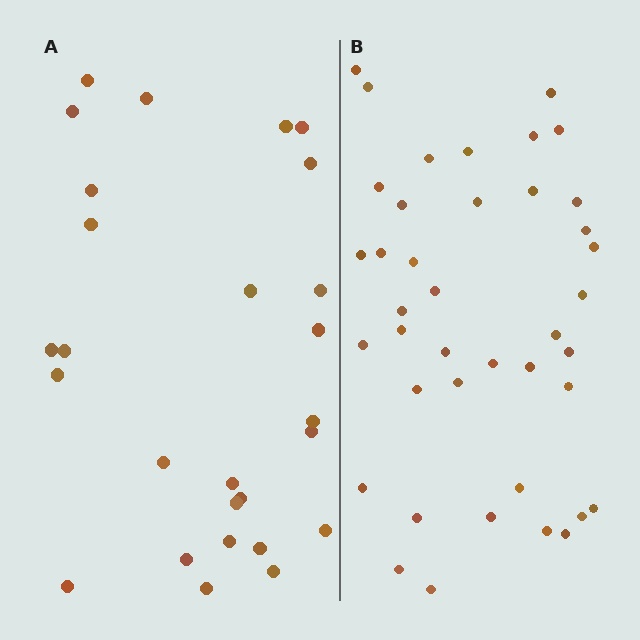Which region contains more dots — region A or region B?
Region B (the right region) has more dots.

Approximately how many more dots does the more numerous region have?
Region B has approximately 15 more dots than region A.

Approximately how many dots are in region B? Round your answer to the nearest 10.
About 40 dots.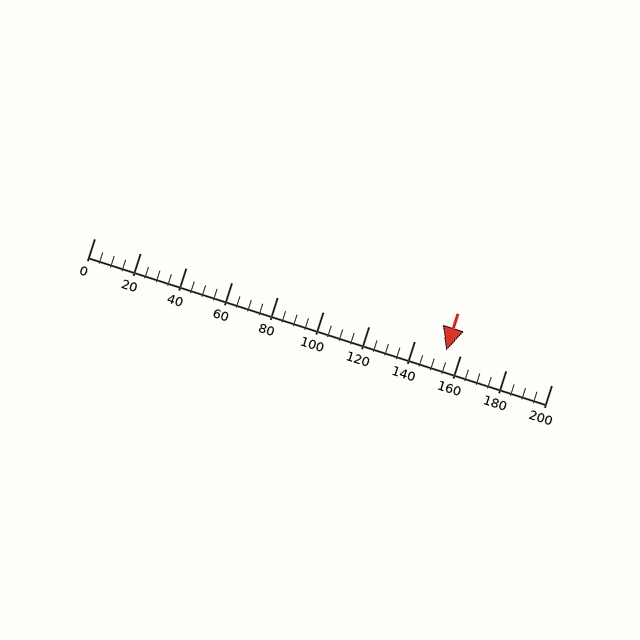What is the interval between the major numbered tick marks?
The major tick marks are spaced 20 units apart.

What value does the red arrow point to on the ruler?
The red arrow points to approximately 154.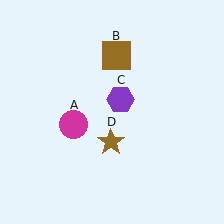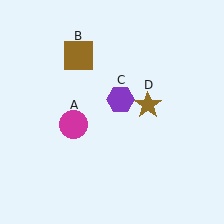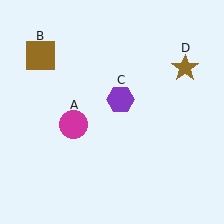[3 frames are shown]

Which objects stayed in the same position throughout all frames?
Magenta circle (object A) and purple hexagon (object C) remained stationary.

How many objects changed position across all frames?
2 objects changed position: brown square (object B), brown star (object D).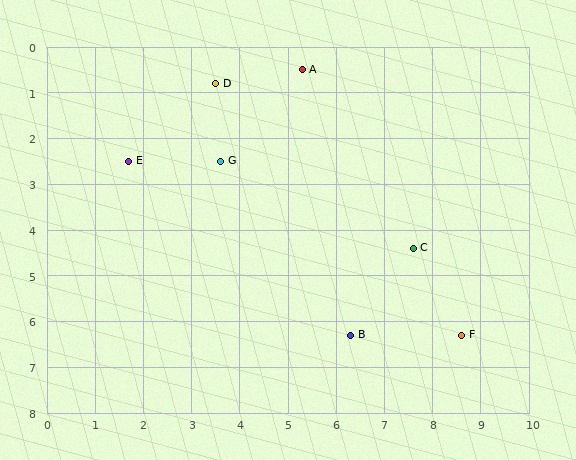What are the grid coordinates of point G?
Point G is at approximately (3.6, 2.5).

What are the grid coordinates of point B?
Point B is at approximately (6.3, 6.3).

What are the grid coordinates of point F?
Point F is at approximately (8.6, 6.3).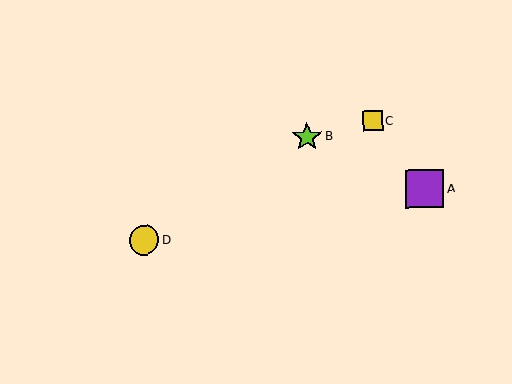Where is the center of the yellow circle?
The center of the yellow circle is at (144, 240).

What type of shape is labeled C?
Shape C is a yellow square.